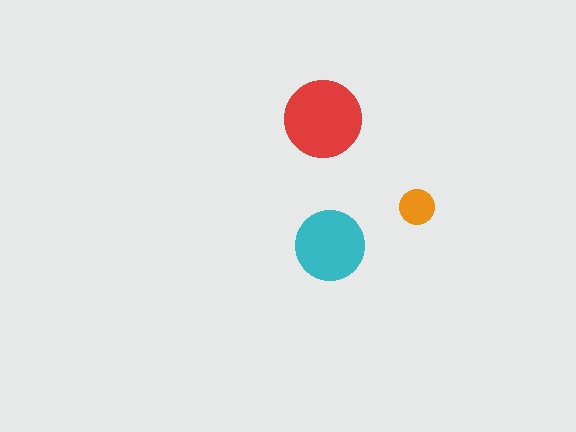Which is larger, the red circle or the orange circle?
The red one.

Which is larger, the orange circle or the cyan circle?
The cyan one.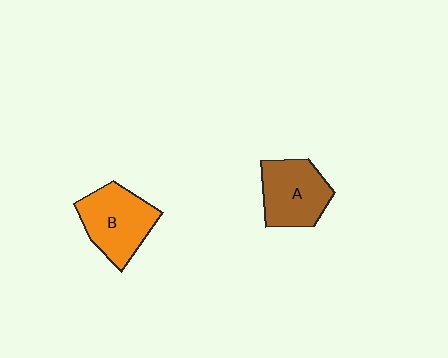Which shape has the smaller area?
Shape A (brown).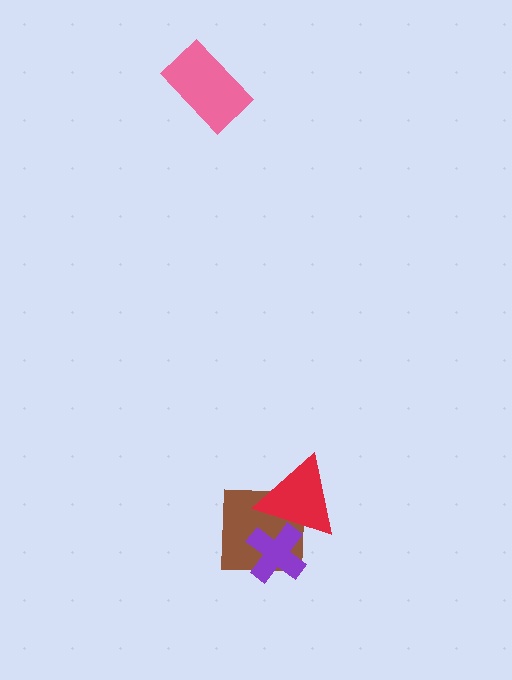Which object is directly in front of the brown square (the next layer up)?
The purple cross is directly in front of the brown square.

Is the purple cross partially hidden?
Yes, it is partially covered by another shape.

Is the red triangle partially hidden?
No, no other shape covers it.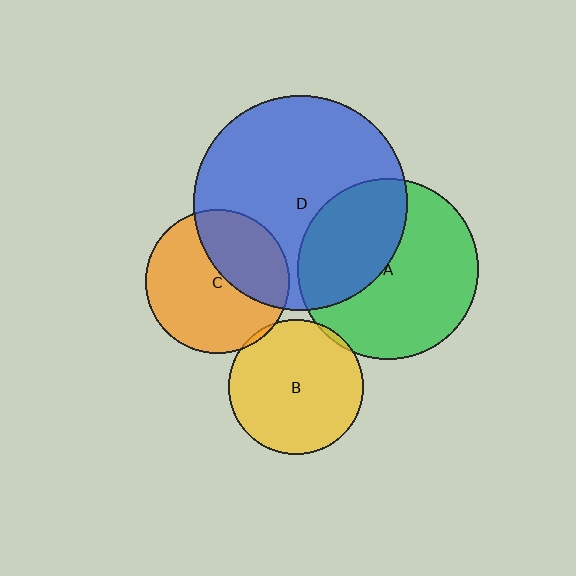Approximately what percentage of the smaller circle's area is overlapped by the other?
Approximately 5%.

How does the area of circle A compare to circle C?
Approximately 1.6 times.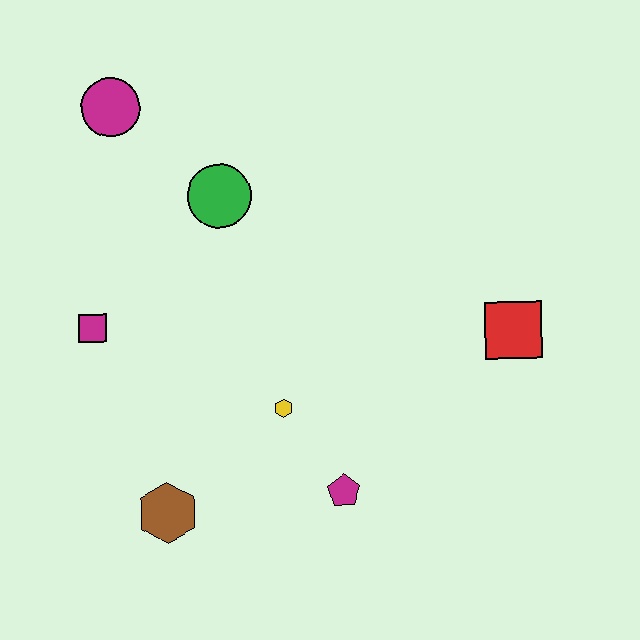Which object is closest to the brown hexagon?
The yellow hexagon is closest to the brown hexagon.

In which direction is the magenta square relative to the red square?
The magenta square is to the left of the red square.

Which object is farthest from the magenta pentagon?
The magenta circle is farthest from the magenta pentagon.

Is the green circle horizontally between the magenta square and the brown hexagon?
No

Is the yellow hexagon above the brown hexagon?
Yes